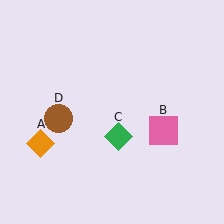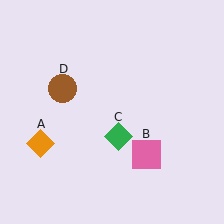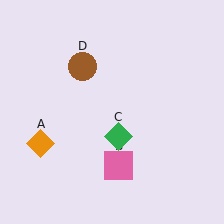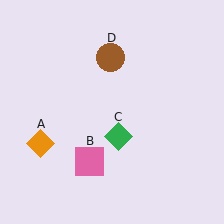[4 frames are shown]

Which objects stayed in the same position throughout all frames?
Orange diamond (object A) and green diamond (object C) remained stationary.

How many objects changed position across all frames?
2 objects changed position: pink square (object B), brown circle (object D).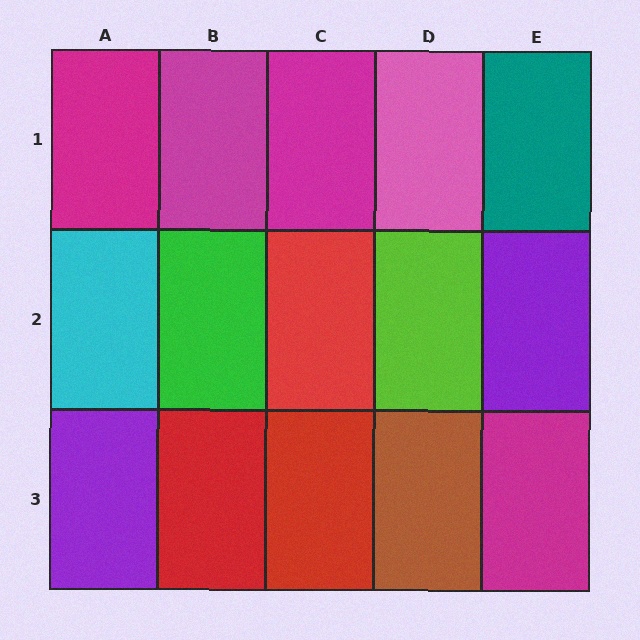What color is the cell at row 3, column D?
Brown.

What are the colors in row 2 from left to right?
Cyan, green, red, lime, purple.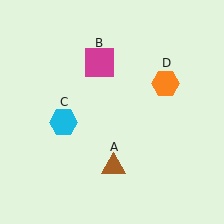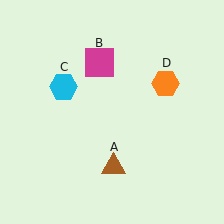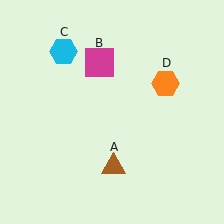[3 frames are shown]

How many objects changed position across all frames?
1 object changed position: cyan hexagon (object C).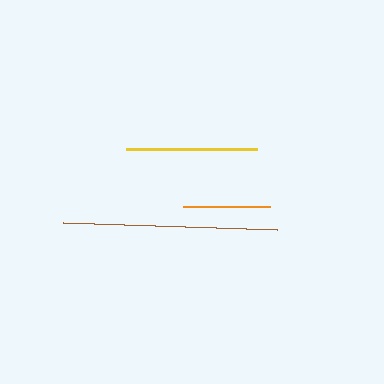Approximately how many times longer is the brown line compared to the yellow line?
The brown line is approximately 1.6 times the length of the yellow line.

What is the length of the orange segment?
The orange segment is approximately 88 pixels long.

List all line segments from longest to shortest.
From longest to shortest: brown, yellow, orange.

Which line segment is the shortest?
The orange line is the shortest at approximately 88 pixels.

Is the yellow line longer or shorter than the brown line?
The brown line is longer than the yellow line.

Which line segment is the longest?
The brown line is the longest at approximately 214 pixels.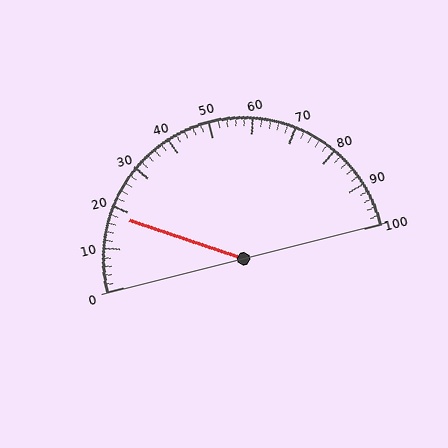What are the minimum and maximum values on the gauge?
The gauge ranges from 0 to 100.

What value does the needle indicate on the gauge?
The needle indicates approximately 18.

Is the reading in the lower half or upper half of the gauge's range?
The reading is in the lower half of the range (0 to 100).